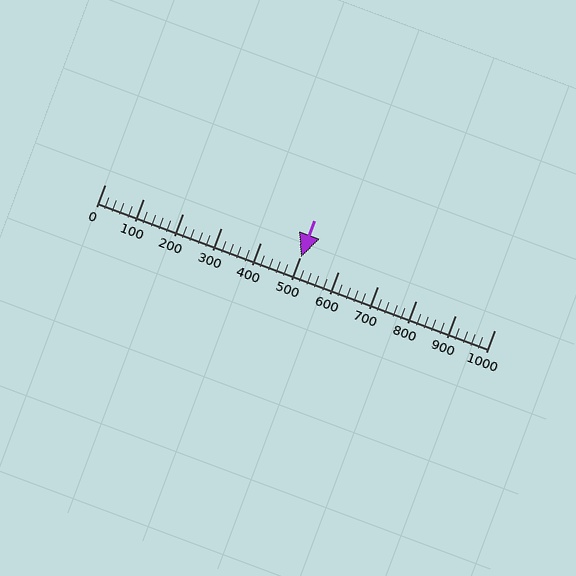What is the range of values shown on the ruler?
The ruler shows values from 0 to 1000.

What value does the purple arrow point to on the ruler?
The purple arrow points to approximately 503.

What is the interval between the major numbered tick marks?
The major tick marks are spaced 100 units apart.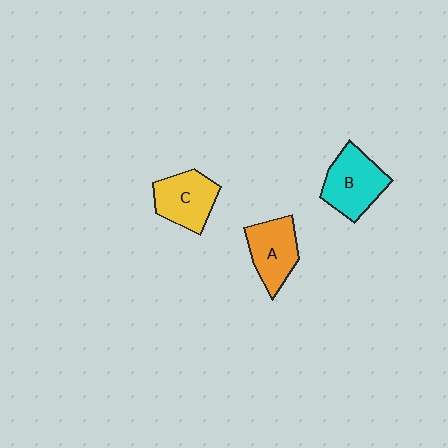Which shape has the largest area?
Shape B (cyan).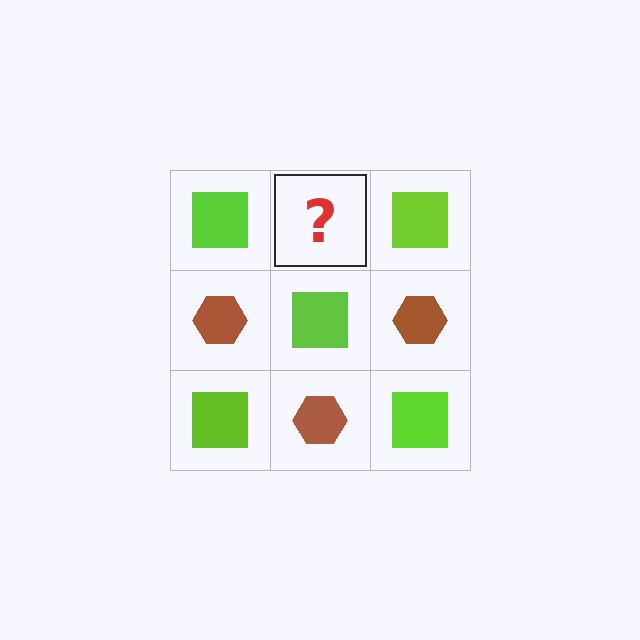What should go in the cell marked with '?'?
The missing cell should contain a brown hexagon.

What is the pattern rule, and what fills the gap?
The rule is that it alternates lime square and brown hexagon in a checkerboard pattern. The gap should be filled with a brown hexagon.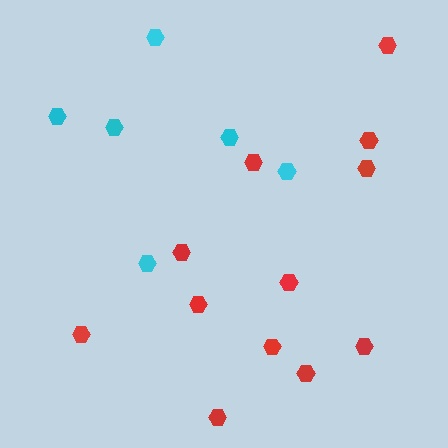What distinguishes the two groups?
There are 2 groups: one group of cyan hexagons (6) and one group of red hexagons (12).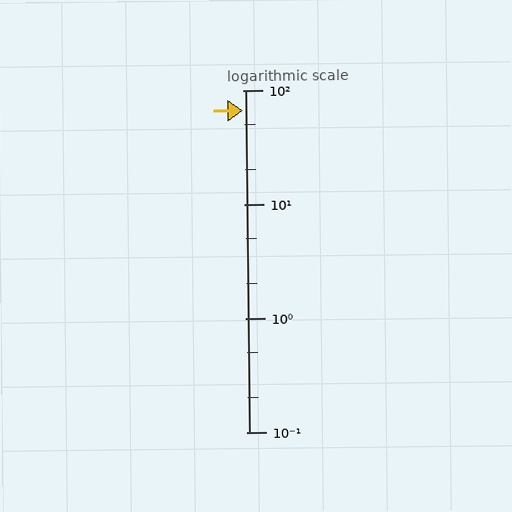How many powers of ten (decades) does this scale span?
The scale spans 3 decades, from 0.1 to 100.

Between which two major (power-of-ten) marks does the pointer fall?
The pointer is between 10 and 100.